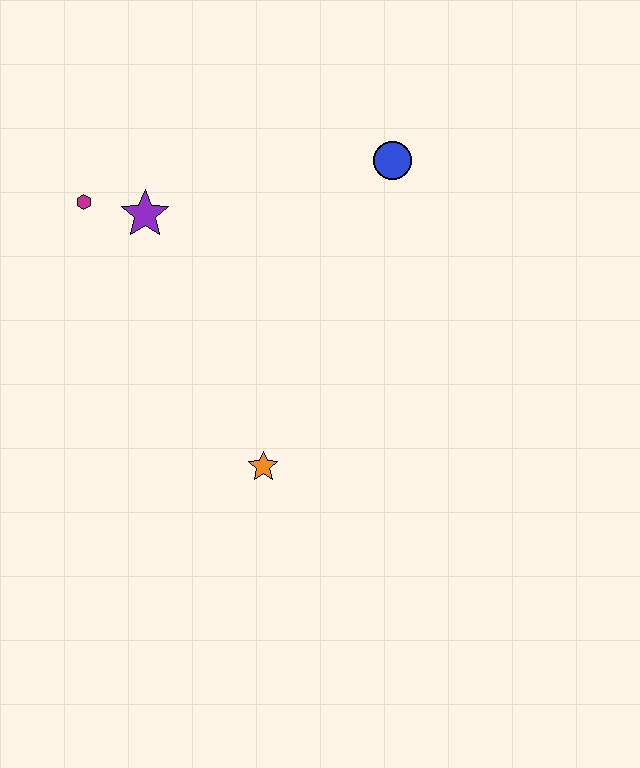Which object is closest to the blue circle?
The purple star is closest to the blue circle.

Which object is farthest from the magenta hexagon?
The orange star is farthest from the magenta hexagon.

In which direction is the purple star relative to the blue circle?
The purple star is to the left of the blue circle.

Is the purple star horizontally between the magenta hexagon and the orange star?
Yes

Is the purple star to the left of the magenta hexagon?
No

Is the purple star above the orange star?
Yes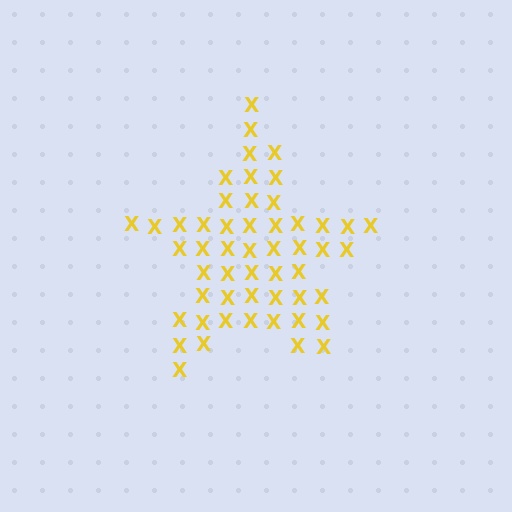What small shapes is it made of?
It is made of small letter X's.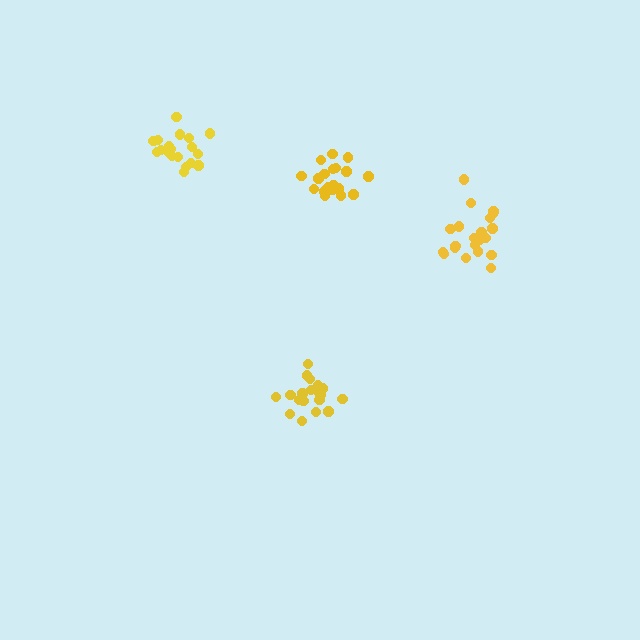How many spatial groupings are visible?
There are 4 spatial groupings.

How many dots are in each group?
Group 1: 19 dots, Group 2: 21 dots, Group 3: 21 dots, Group 4: 20 dots (81 total).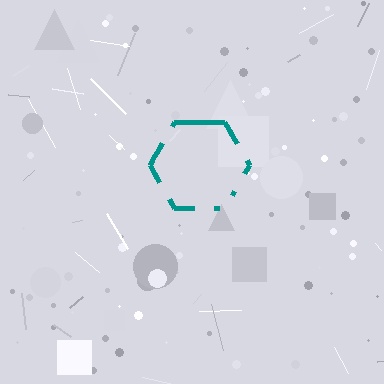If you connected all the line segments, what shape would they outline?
They would outline a hexagon.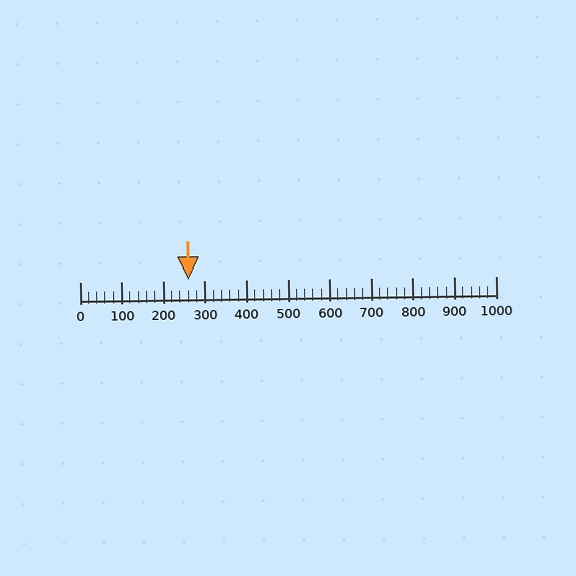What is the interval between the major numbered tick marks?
The major tick marks are spaced 100 units apart.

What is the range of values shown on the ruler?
The ruler shows values from 0 to 1000.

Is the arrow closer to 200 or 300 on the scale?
The arrow is closer to 300.